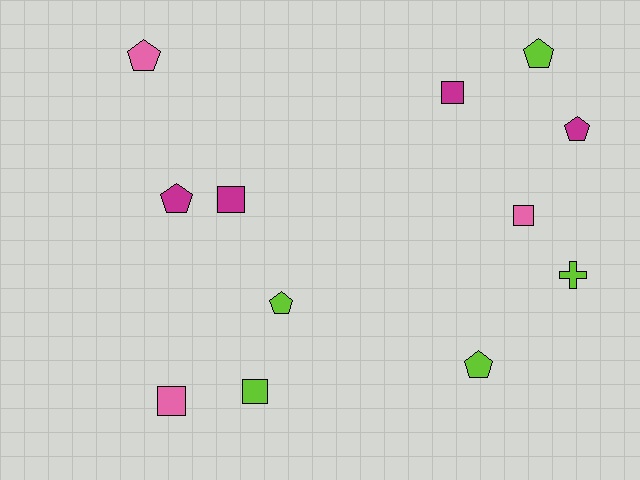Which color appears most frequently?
Lime, with 5 objects.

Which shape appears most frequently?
Pentagon, with 6 objects.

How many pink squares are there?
There are 2 pink squares.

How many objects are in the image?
There are 12 objects.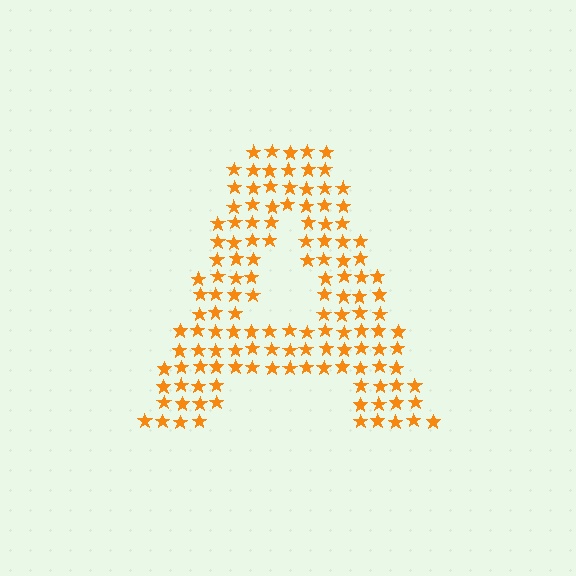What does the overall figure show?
The overall figure shows the letter A.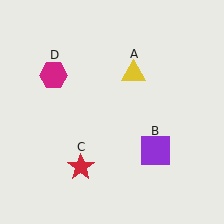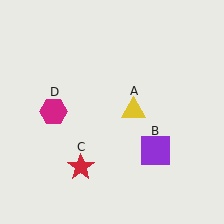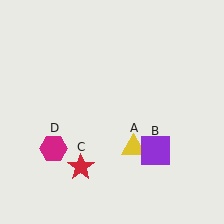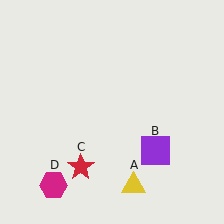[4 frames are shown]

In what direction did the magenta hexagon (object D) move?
The magenta hexagon (object D) moved down.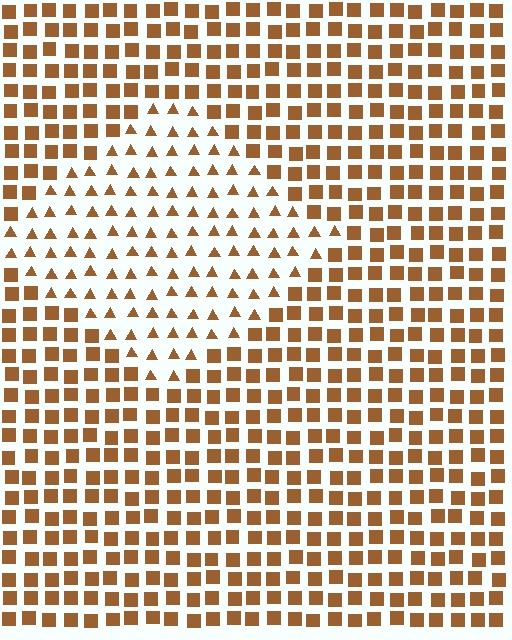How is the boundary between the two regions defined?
The boundary is defined by a change in element shape: triangles inside vs. squares outside. All elements share the same color and spacing.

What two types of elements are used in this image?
The image uses triangles inside the diamond region and squares outside it.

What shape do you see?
I see a diamond.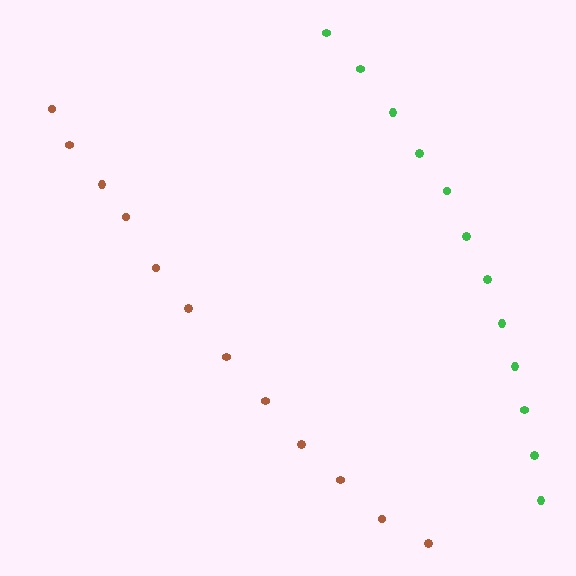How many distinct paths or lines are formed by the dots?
There are 2 distinct paths.